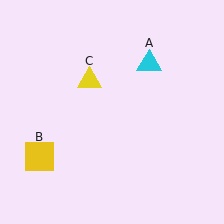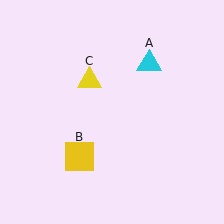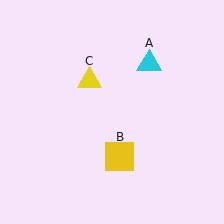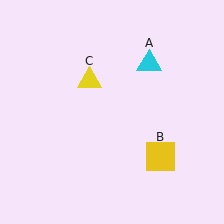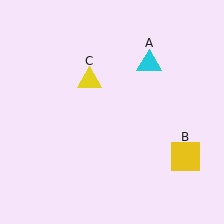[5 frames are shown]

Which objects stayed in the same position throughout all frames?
Cyan triangle (object A) and yellow triangle (object C) remained stationary.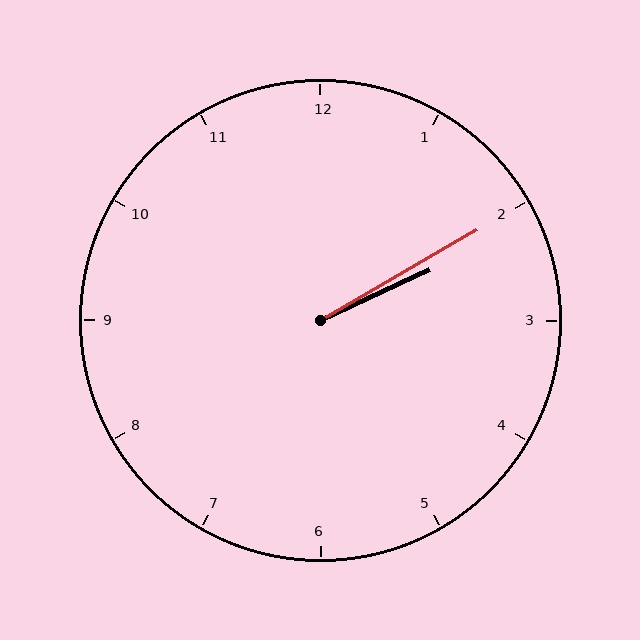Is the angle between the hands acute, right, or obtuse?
It is acute.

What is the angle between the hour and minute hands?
Approximately 5 degrees.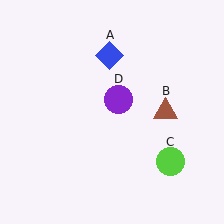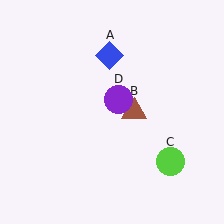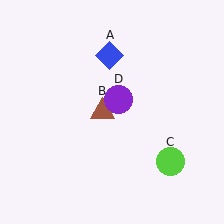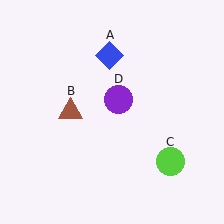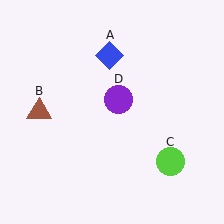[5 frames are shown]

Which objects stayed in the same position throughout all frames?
Blue diamond (object A) and lime circle (object C) and purple circle (object D) remained stationary.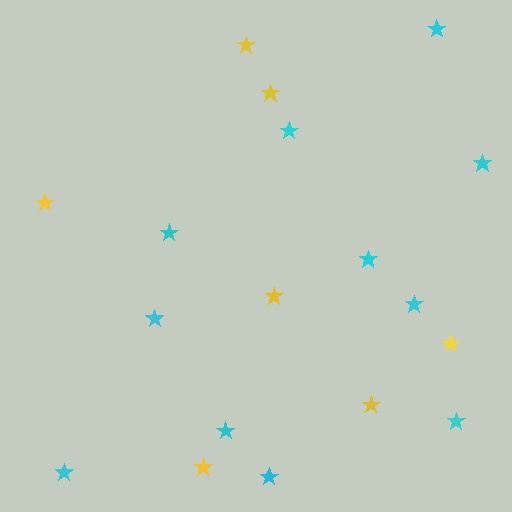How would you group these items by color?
There are 2 groups: one group of yellow stars (7) and one group of cyan stars (11).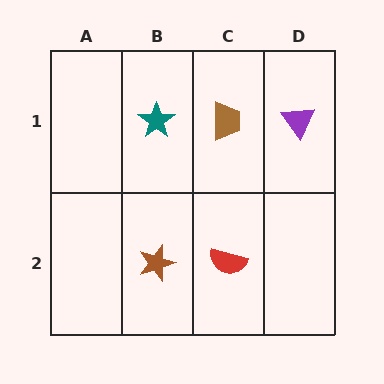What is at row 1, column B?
A teal star.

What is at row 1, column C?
A brown trapezoid.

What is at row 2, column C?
A red semicircle.